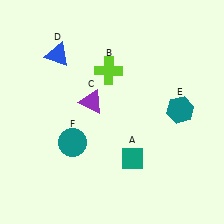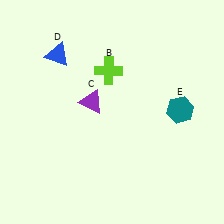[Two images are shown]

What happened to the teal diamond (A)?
The teal diamond (A) was removed in Image 2. It was in the bottom-right area of Image 1.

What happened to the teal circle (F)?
The teal circle (F) was removed in Image 2. It was in the bottom-left area of Image 1.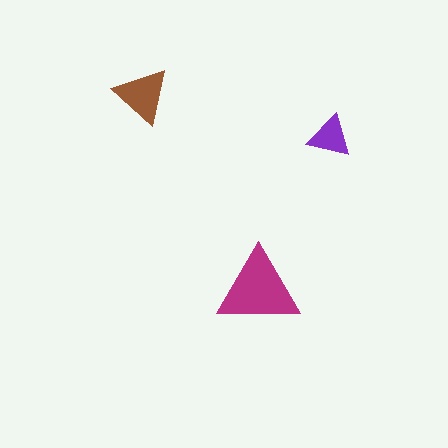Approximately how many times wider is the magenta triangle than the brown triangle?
About 1.5 times wider.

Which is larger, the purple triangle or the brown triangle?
The brown one.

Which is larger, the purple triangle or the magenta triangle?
The magenta one.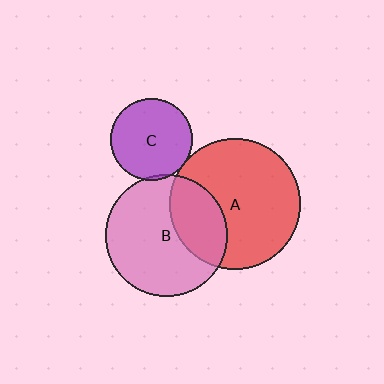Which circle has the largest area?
Circle A (red).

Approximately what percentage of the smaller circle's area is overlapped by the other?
Approximately 5%.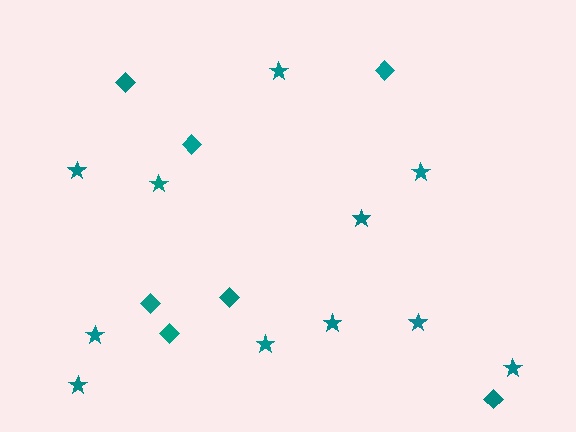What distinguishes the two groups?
There are 2 groups: one group of stars (11) and one group of diamonds (7).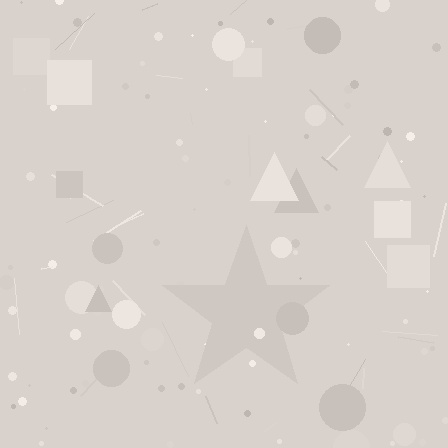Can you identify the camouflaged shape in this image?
The camouflaged shape is a star.